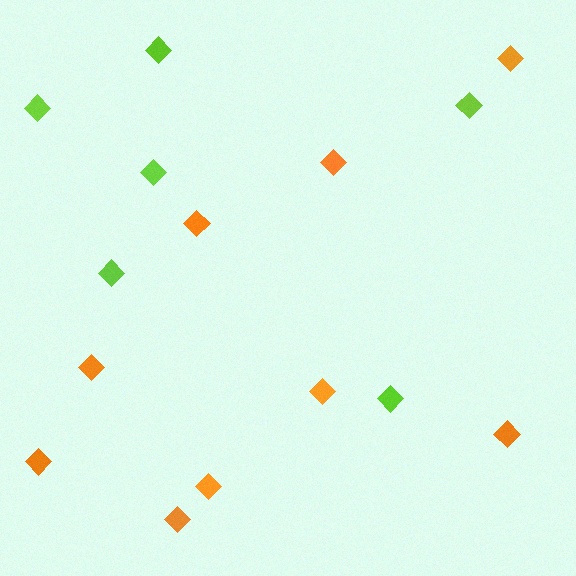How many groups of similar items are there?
There are 2 groups: one group of orange diamonds (9) and one group of lime diamonds (6).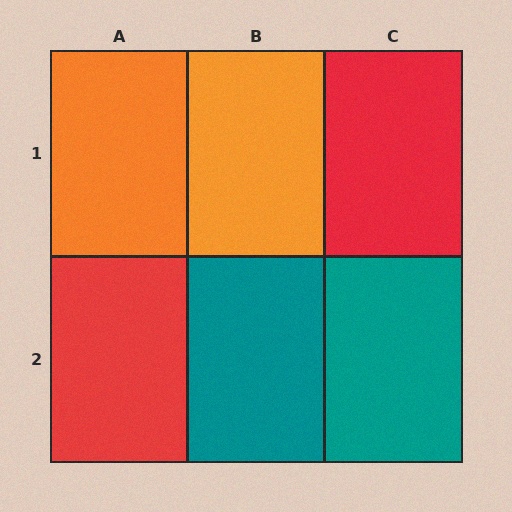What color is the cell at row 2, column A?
Red.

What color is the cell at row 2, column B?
Teal.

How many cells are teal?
2 cells are teal.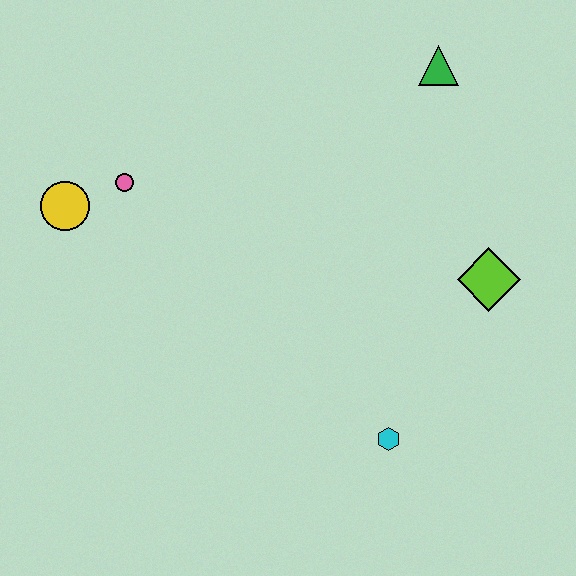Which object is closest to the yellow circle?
The pink circle is closest to the yellow circle.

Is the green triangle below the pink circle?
No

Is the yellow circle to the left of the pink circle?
Yes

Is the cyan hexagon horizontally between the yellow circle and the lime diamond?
Yes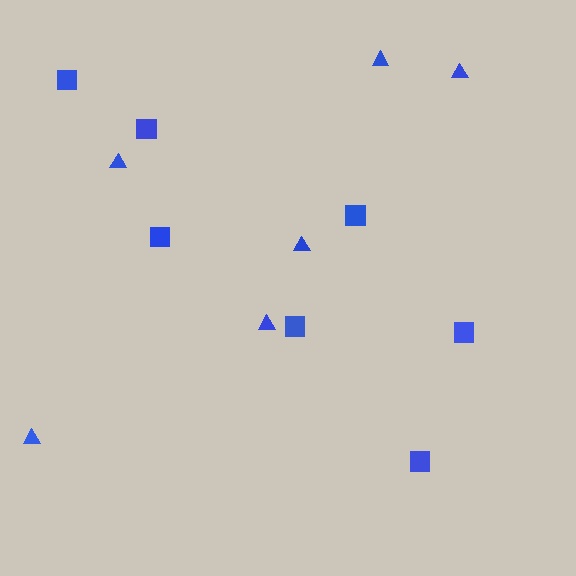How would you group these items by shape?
There are 2 groups: one group of triangles (6) and one group of squares (7).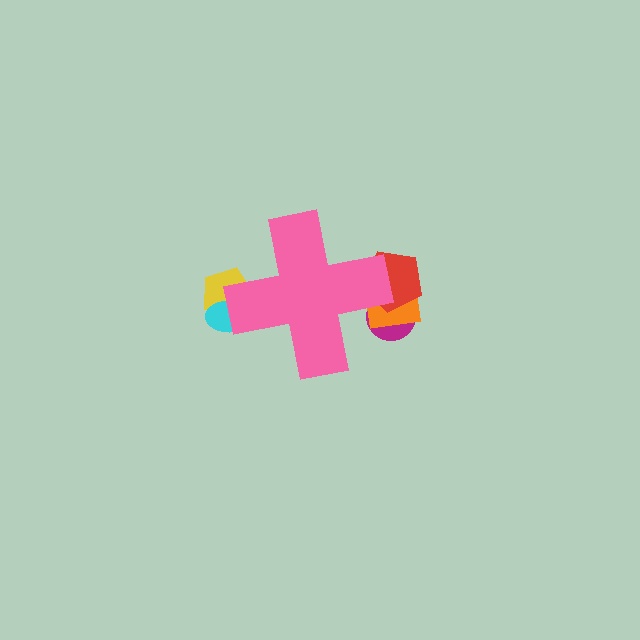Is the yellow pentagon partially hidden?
Yes, the yellow pentagon is partially hidden behind the pink cross.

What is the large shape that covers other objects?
A pink cross.